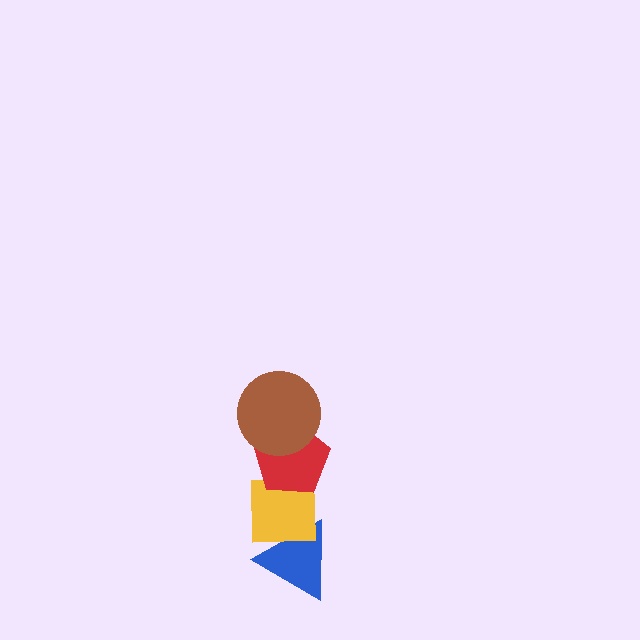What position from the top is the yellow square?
The yellow square is 3rd from the top.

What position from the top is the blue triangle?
The blue triangle is 4th from the top.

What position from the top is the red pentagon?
The red pentagon is 2nd from the top.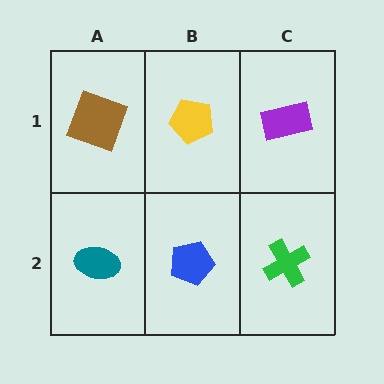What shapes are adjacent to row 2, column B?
A yellow pentagon (row 1, column B), a teal ellipse (row 2, column A), a green cross (row 2, column C).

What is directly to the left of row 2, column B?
A teal ellipse.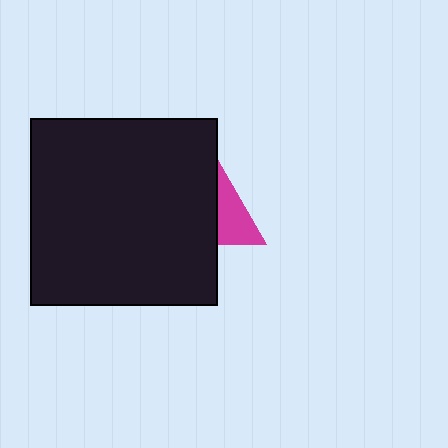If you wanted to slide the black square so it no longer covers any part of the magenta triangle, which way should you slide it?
Slide it left — that is the most direct way to separate the two shapes.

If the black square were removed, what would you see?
You would see the complete magenta triangle.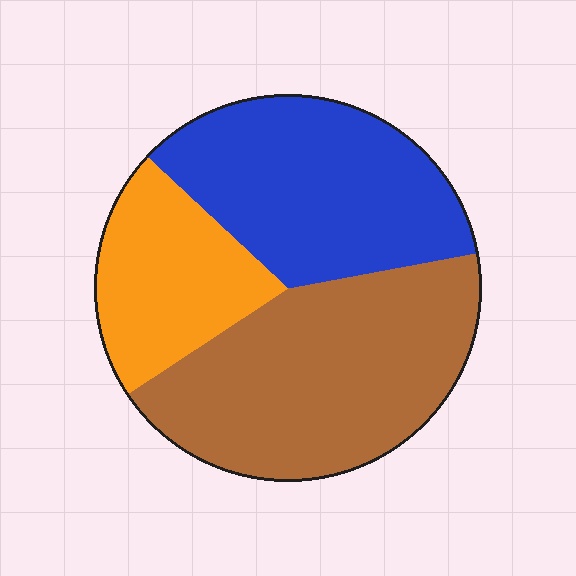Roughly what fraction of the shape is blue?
Blue covers about 35% of the shape.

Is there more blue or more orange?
Blue.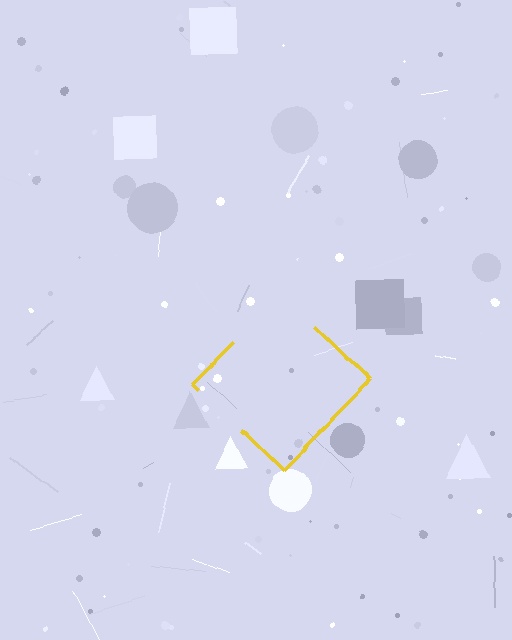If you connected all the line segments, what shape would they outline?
They would outline a diamond.